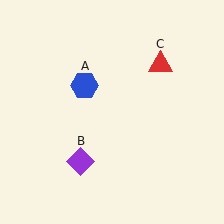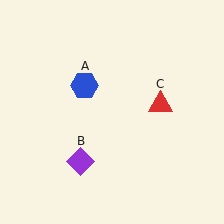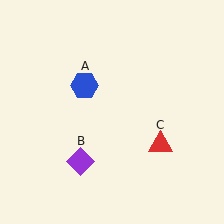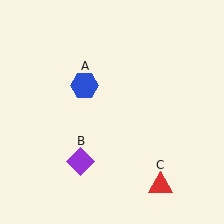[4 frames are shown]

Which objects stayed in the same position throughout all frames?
Blue hexagon (object A) and purple diamond (object B) remained stationary.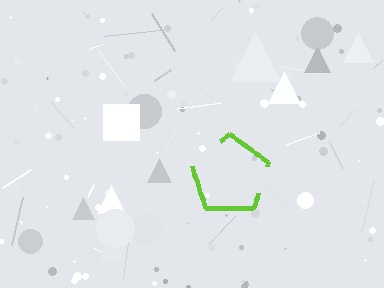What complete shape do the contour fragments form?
The contour fragments form a pentagon.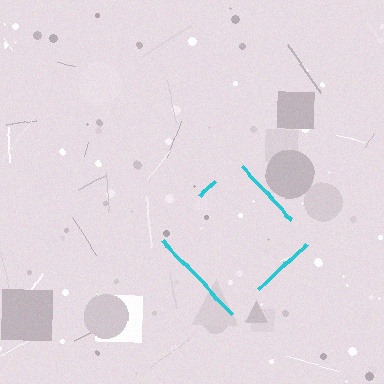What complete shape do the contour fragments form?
The contour fragments form a diamond.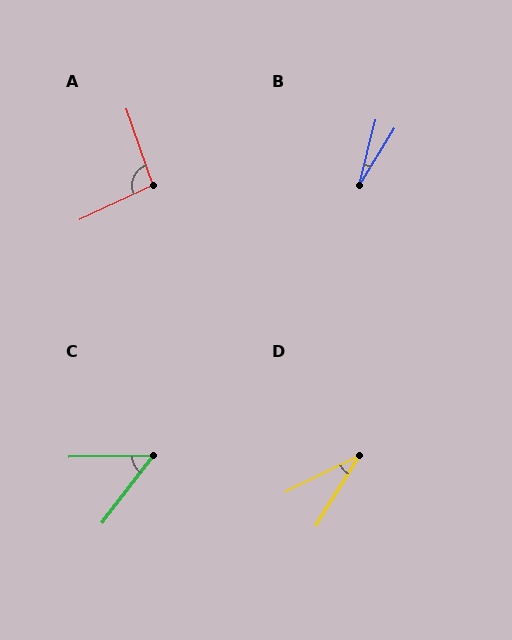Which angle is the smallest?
B, at approximately 17 degrees.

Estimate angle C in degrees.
Approximately 51 degrees.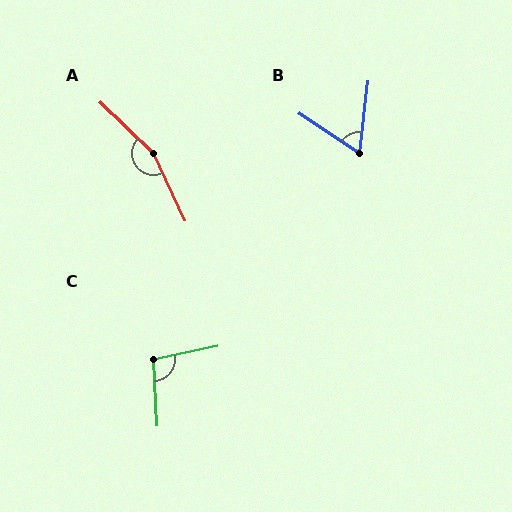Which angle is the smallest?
B, at approximately 63 degrees.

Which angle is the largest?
A, at approximately 159 degrees.